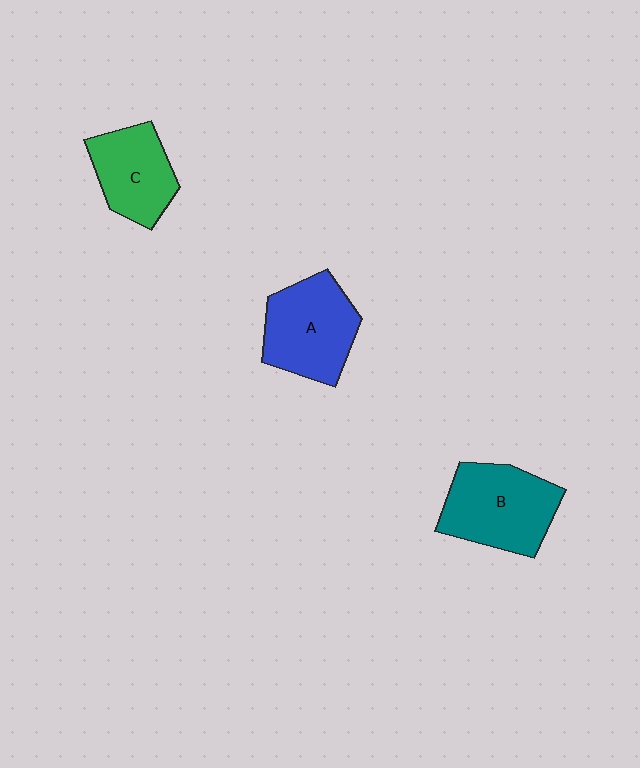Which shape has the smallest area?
Shape C (green).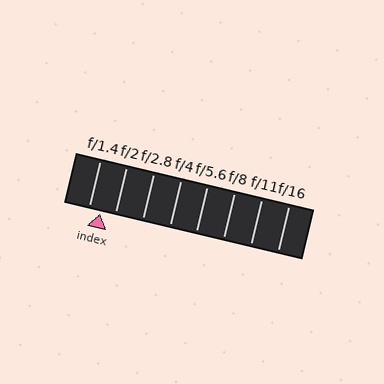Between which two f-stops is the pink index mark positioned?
The index mark is between f/1.4 and f/2.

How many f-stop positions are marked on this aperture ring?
There are 8 f-stop positions marked.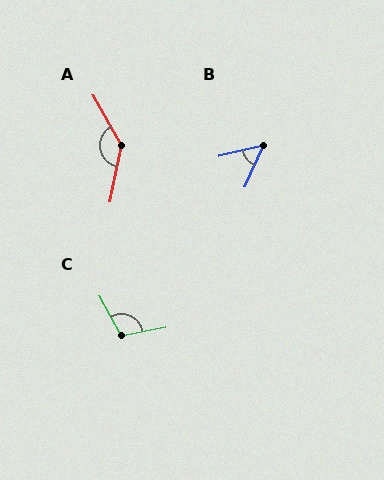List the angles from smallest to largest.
B (53°), C (108°), A (139°).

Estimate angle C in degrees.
Approximately 108 degrees.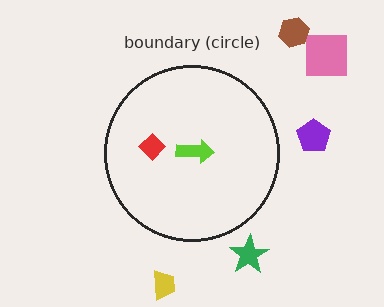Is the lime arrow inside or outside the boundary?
Inside.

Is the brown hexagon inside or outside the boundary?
Outside.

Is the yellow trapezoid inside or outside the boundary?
Outside.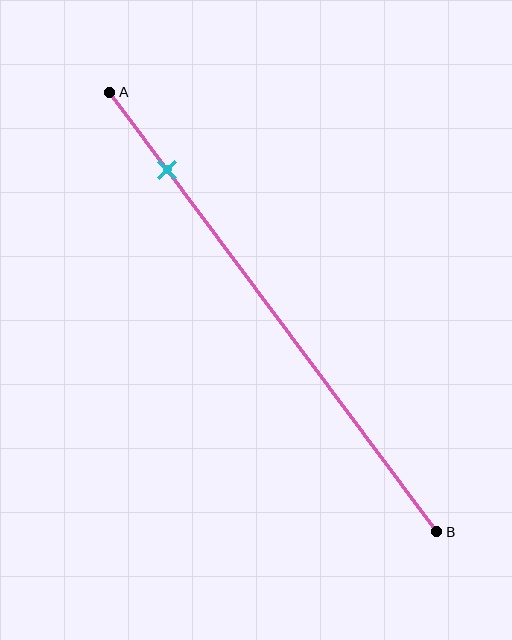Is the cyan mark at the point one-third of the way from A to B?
No, the mark is at about 20% from A, not at the 33% one-third point.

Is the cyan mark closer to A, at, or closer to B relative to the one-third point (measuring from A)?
The cyan mark is closer to point A than the one-third point of segment AB.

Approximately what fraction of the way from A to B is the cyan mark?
The cyan mark is approximately 20% of the way from A to B.